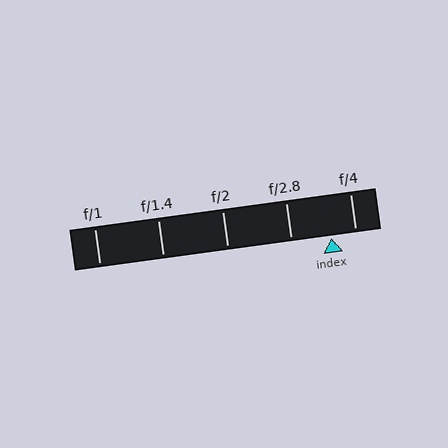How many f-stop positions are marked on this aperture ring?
There are 5 f-stop positions marked.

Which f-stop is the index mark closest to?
The index mark is closest to f/4.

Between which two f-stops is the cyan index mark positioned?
The index mark is between f/2.8 and f/4.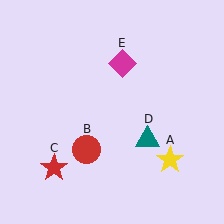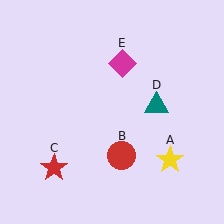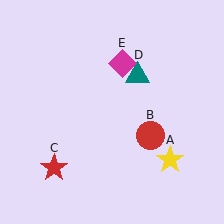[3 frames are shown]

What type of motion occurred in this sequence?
The red circle (object B), teal triangle (object D) rotated counterclockwise around the center of the scene.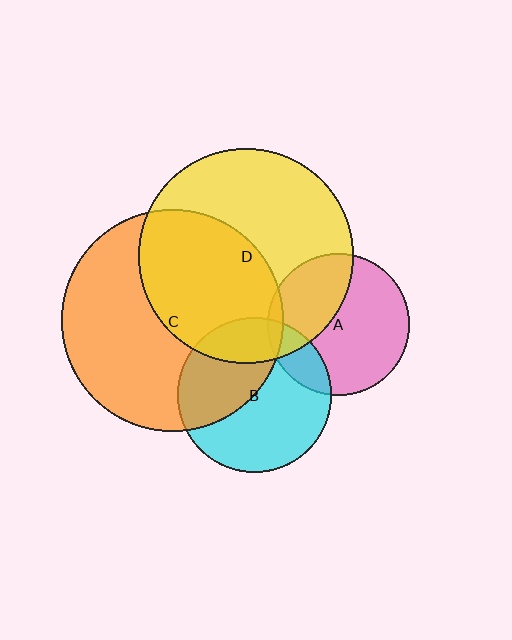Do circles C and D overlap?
Yes.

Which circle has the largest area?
Circle C (orange).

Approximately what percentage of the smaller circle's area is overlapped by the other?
Approximately 45%.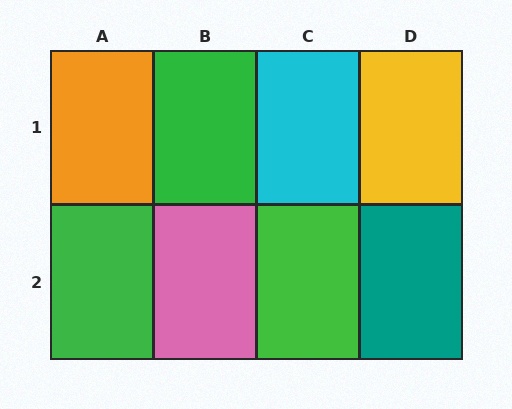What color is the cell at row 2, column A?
Green.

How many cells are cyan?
1 cell is cyan.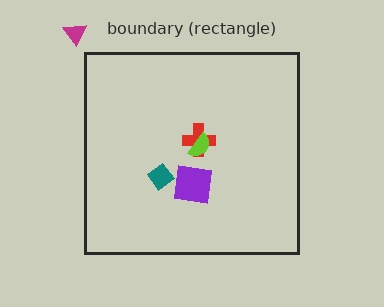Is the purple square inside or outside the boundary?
Inside.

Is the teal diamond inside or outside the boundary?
Inside.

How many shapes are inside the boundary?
4 inside, 1 outside.